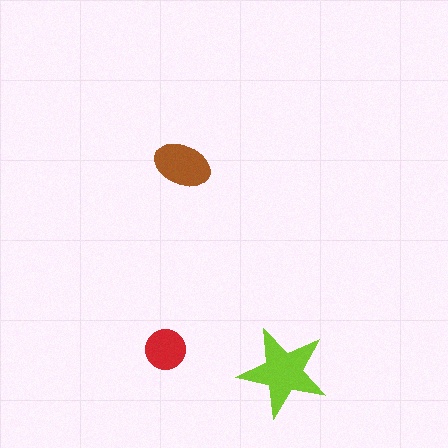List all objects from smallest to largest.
The red circle, the brown ellipse, the lime star.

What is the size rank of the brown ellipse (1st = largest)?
2nd.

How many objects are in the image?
There are 3 objects in the image.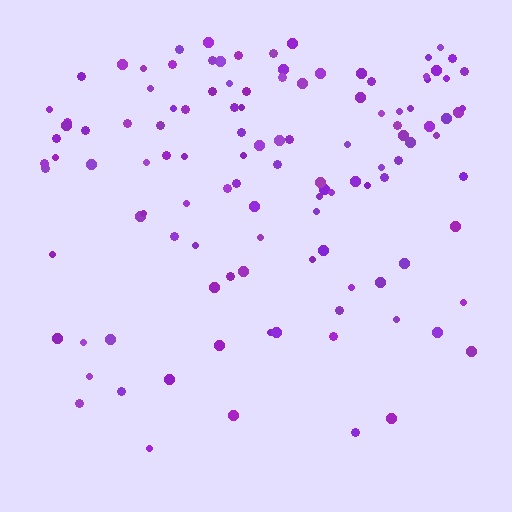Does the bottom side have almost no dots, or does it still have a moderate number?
Still a moderate number, just noticeably fewer than the top.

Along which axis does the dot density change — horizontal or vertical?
Vertical.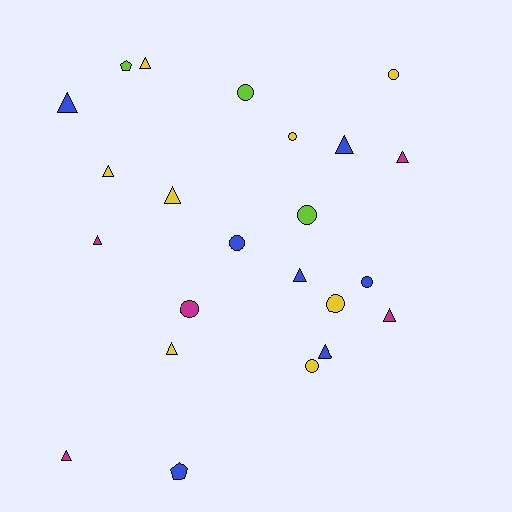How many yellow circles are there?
There are 4 yellow circles.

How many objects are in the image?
There are 23 objects.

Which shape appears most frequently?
Triangle, with 12 objects.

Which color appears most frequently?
Yellow, with 8 objects.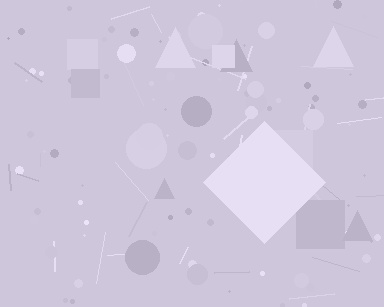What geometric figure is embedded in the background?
A diamond is embedded in the background.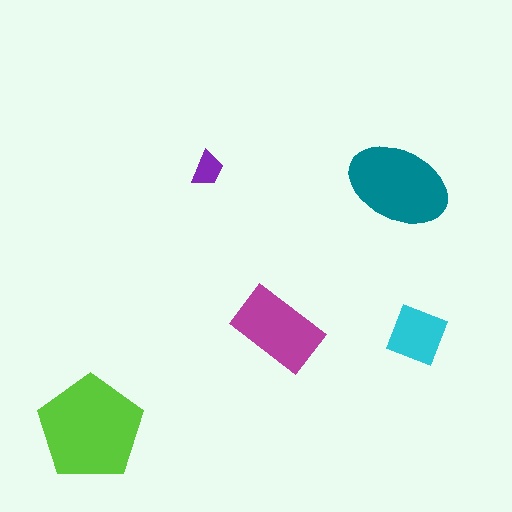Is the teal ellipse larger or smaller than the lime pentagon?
Smaller.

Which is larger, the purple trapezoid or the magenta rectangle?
The magenta rectangle.